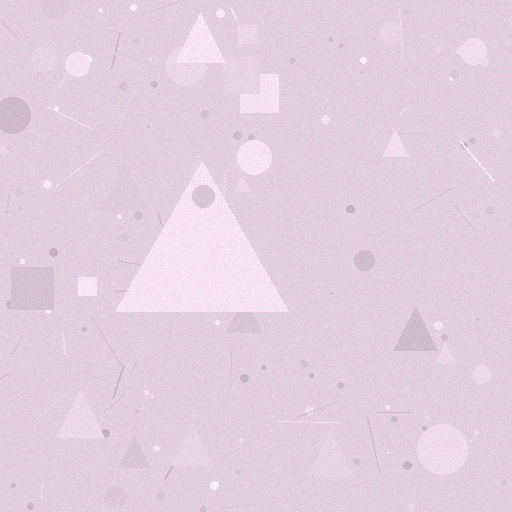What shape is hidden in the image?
A triangle is hidden in the image.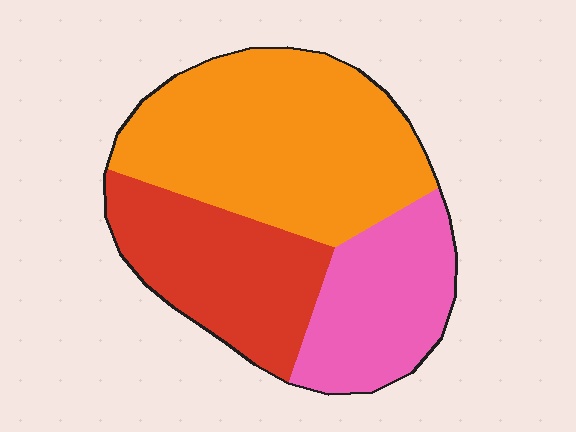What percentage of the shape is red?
Red covers roughly 30% of the shape.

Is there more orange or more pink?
Orange.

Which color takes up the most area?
Orange, at roughly 50%.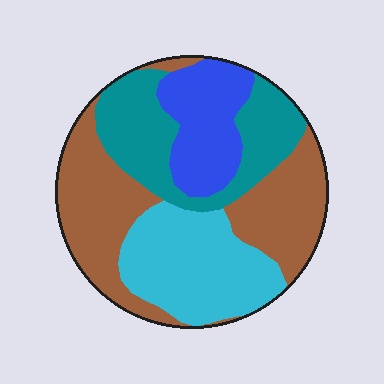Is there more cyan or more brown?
Brown.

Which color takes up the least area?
Blue, at roughly 15%.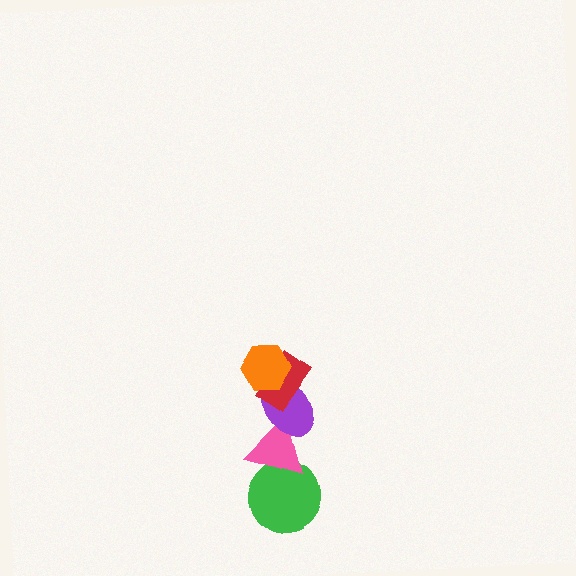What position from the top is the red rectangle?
The red rectangle is 2nd from the top.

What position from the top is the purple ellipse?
The purple ellipse is 3rd from the top.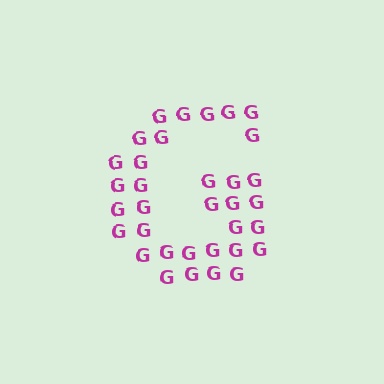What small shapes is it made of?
It is made of small letter G's.